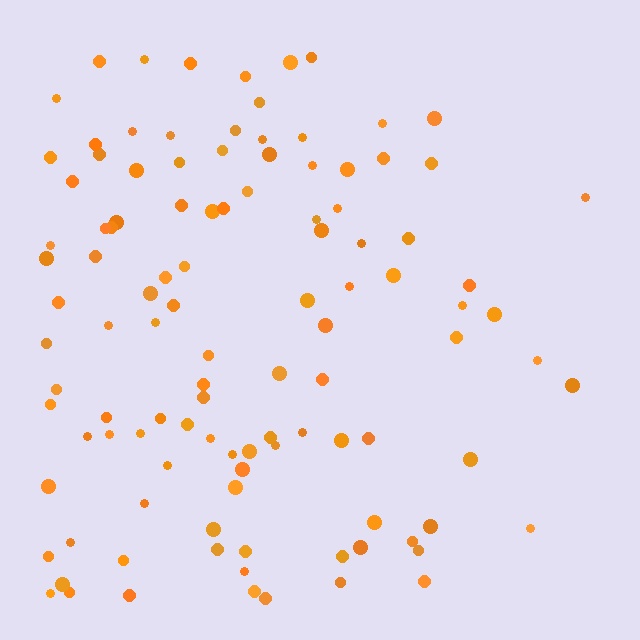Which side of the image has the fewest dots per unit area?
The right.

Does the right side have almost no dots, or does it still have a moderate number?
Still a moderate number, just noticeably fewer than the left.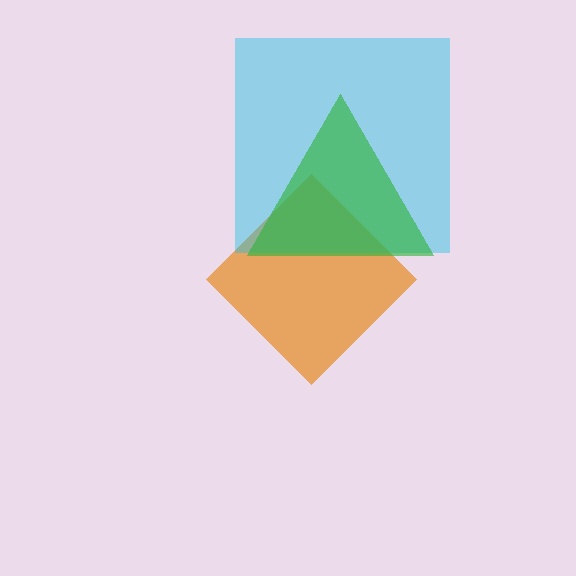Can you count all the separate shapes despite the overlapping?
Yes, there are 3 separate shapes.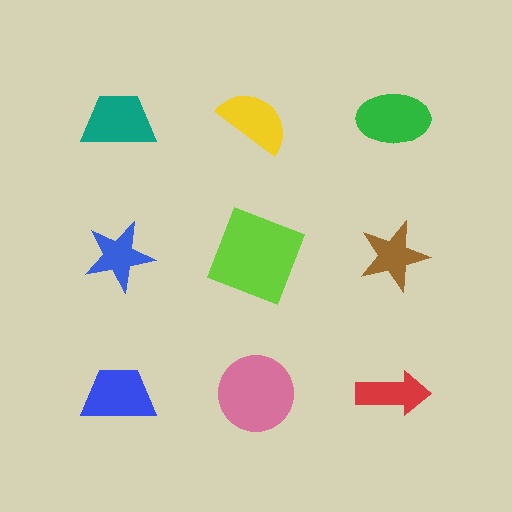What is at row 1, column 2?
A yellow semicircle.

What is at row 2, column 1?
A blue star.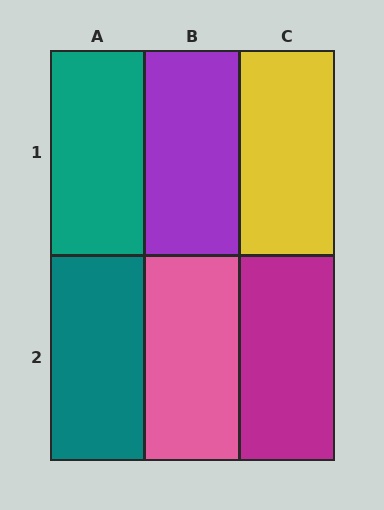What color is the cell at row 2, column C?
Magenta.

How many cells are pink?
1 cell is pink.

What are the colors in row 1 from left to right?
Teal, purple, yellow.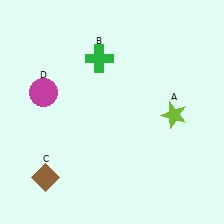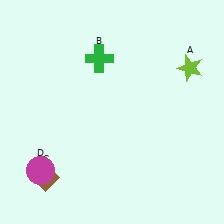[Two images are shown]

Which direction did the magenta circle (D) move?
The magenta circle (D) moved down.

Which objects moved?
The objects that moved are: the lime star (A), the magenta circle (D).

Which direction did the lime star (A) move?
The lime star (A) moved up.